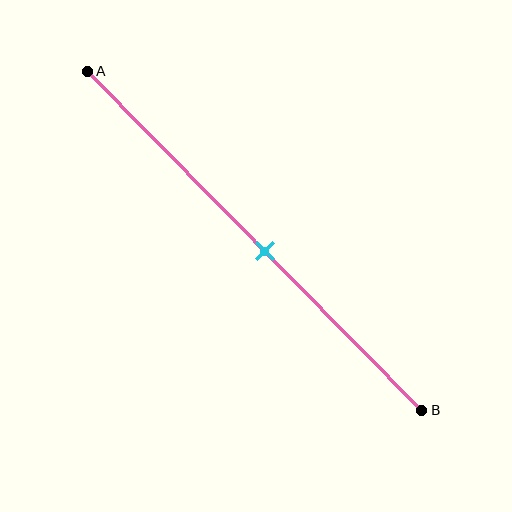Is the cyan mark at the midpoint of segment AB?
No, the mark is at about 55% from A, not at the 50% midpoint.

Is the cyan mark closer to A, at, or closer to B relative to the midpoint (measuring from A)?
The cyan mark is closer to point B than the midpoint of segment AB.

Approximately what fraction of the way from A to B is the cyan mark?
The cyan mark is approximately 55% of the way from A to B.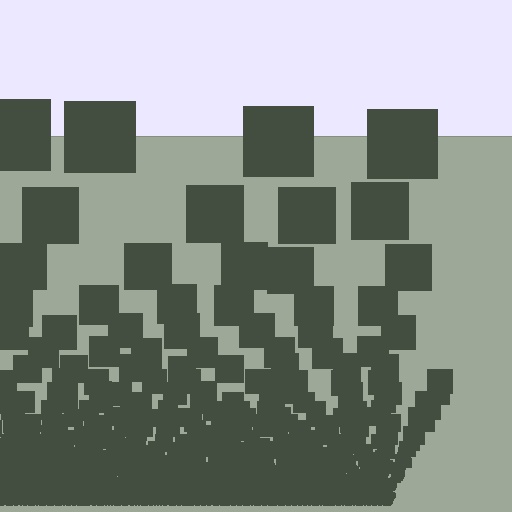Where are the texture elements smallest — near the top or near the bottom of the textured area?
Near the bottom.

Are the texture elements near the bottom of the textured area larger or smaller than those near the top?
Smaller. The gradient is inverted — elements near the bottom are smaller and denser.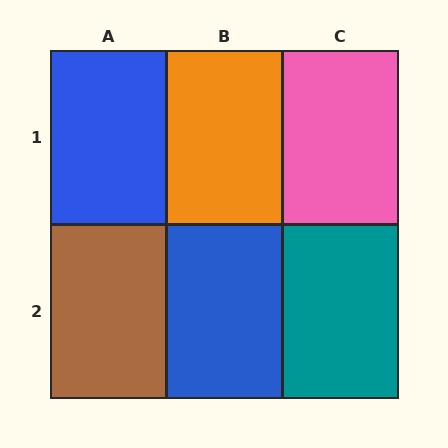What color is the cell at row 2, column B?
Blue.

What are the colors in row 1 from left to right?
Blue, orange, pink.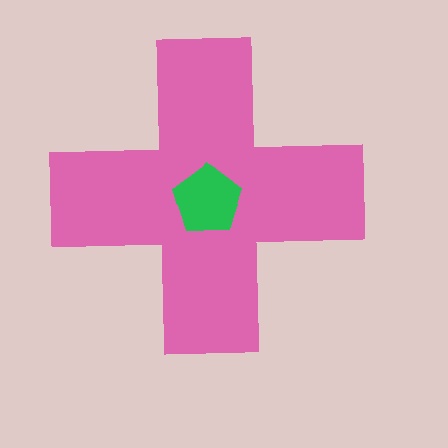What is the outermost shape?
The pink cross.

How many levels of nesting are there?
2.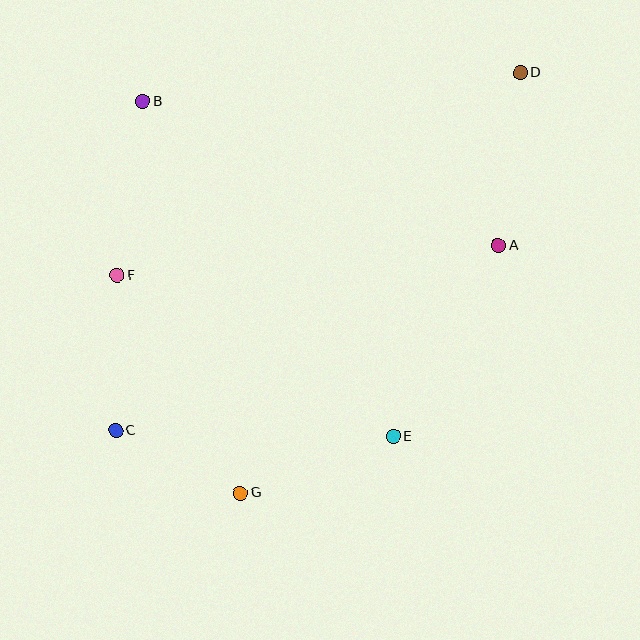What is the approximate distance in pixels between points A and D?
The distance between A and D is approximately 174 pixels.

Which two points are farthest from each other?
Points C and D are farthest from each other.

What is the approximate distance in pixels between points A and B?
The distance between A and B is approximately 384 pixels.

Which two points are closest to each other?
Points C and G are closest to each other.